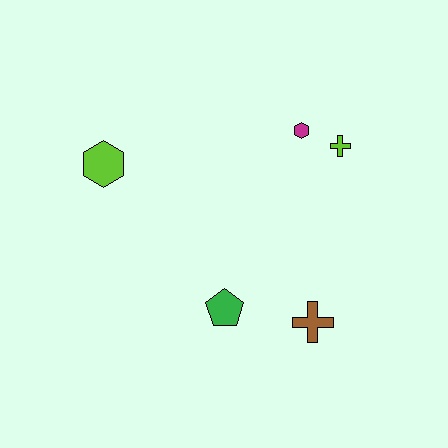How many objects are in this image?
There are 5 objects.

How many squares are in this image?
There are no squares.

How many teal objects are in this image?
There are no teal objects.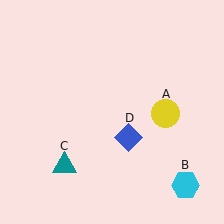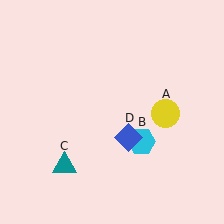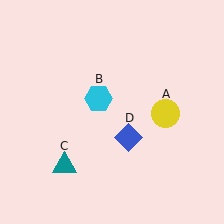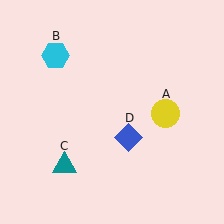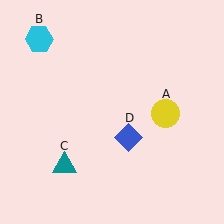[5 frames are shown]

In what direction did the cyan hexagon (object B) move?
The cyan hexagon (object B) moved up and to the left.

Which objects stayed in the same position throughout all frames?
Yellow circle (object A) and teal triangle (object C) and blue diamond (object D) remained stationary.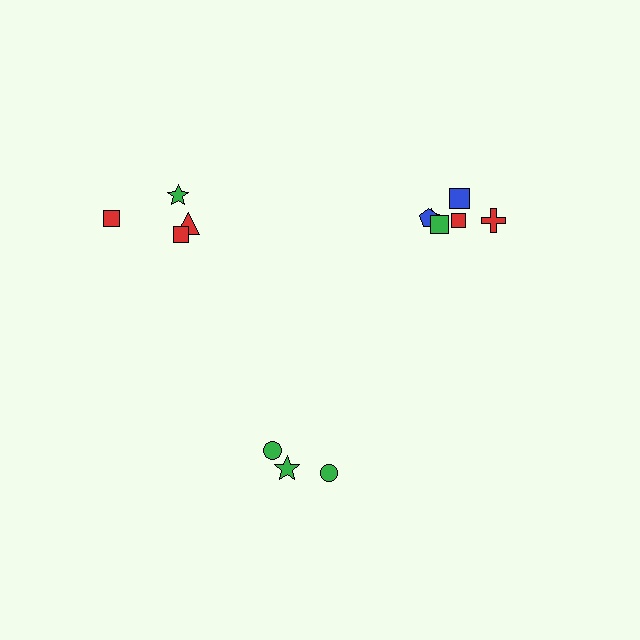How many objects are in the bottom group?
There are 3 objects.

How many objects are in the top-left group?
There are 4 objects.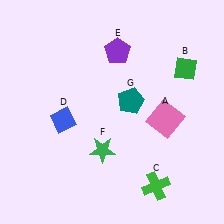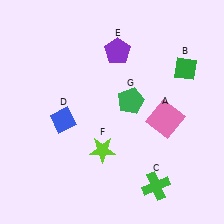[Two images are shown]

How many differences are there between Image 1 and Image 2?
There are 2 differences between the two images.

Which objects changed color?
F changed from green to lime. G changed from teal to green.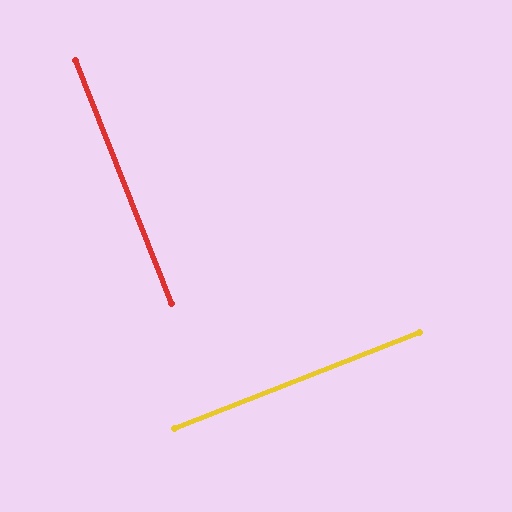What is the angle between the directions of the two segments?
Approximately 90 degrees.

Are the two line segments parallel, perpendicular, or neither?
Perpendicular — they meet at approximately 90°.